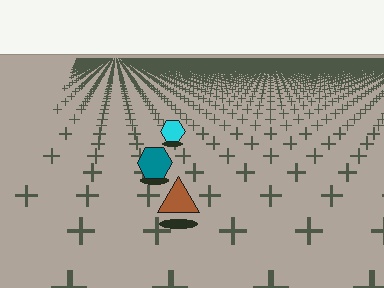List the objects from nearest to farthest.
From nearest to farthest: the brown triangle, the teal hexagon, the cyan hexagon.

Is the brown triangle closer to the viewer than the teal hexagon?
Yes. The brown triangle is closer — you can tell from the texture gradient: the ground texture is coarser near it.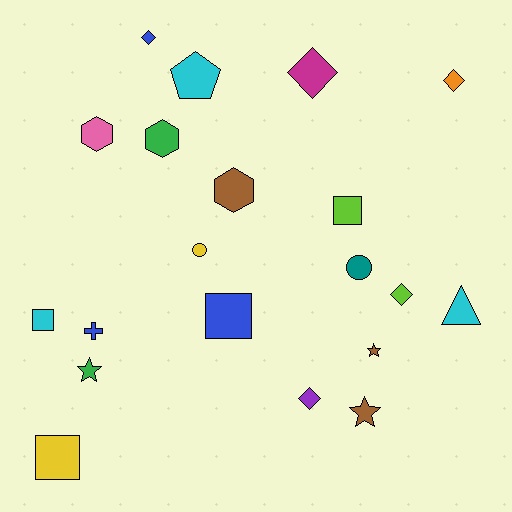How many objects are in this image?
There are 20 objects.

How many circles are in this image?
There are 2 circles.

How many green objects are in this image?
There are 2 green objects.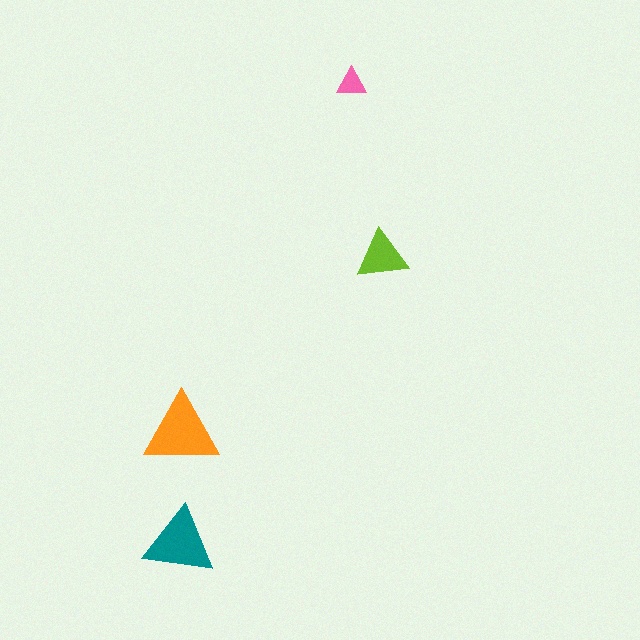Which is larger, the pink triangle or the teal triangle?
The teal one.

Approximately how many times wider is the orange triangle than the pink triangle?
About 2.5 times wider.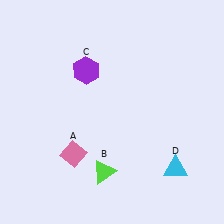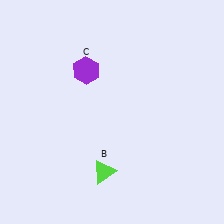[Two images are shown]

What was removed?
The pink diamond (A), the cyan triangle (D) were removed in Image 2.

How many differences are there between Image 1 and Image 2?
There are 2 differences between the two images.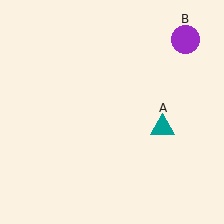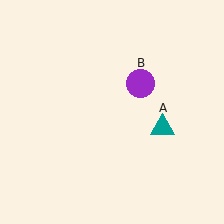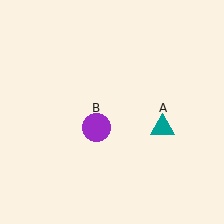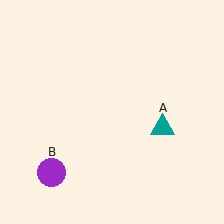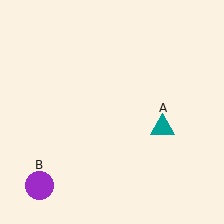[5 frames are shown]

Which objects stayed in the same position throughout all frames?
Teal triangle (object A) remained stationary.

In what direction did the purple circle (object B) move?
The purple circle (object B) moved down and to the left.